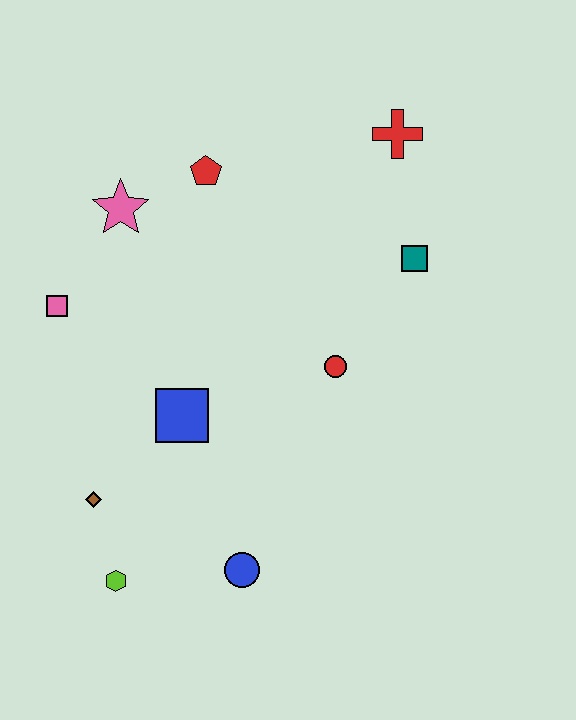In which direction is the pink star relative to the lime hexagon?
The pink star is above the lime hexagon.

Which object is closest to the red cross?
The teal square is closest to the red cross.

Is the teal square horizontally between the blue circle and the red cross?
No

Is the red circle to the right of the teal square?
No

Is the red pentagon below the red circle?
No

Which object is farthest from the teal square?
The lime hexagon is farthest from the teal square.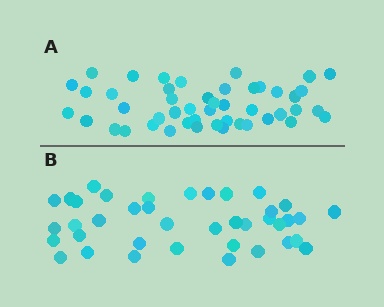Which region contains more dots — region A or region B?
Region A (the top region) has more dots.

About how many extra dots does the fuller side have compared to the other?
Region A has roughly 8 or so more dots than region B.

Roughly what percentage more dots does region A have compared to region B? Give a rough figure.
About 20% more.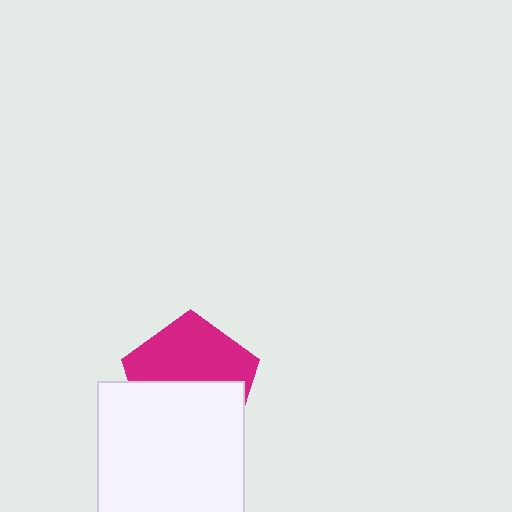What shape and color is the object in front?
The object in front is a white rectangle.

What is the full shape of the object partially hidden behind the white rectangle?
The partially hidden object is a magenta pentagon.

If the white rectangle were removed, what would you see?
You would see the complete magenta pentagon.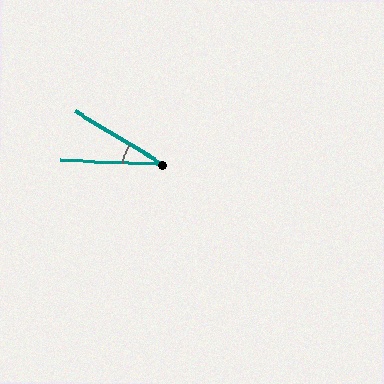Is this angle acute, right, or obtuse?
It is acute.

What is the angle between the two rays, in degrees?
Approximately 29 degrees.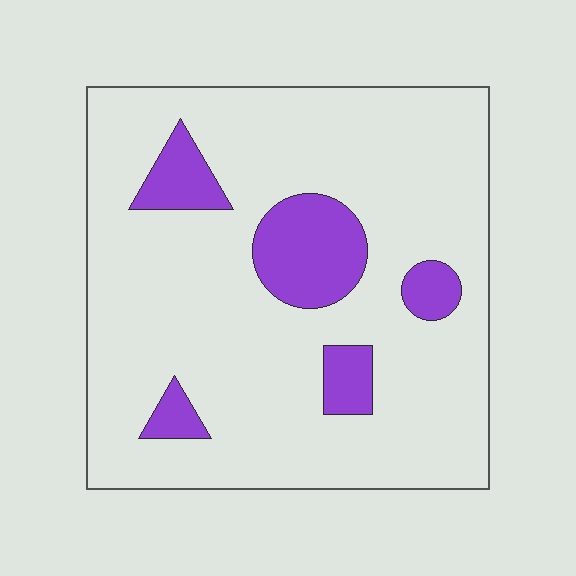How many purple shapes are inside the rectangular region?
5.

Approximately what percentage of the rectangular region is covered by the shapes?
Approximately 15%.